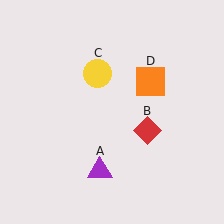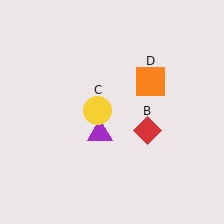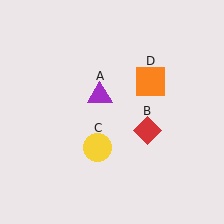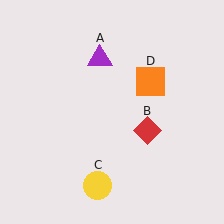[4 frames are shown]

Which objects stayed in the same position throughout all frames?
Red diamond (object B) and orange square (object D) remained stationary.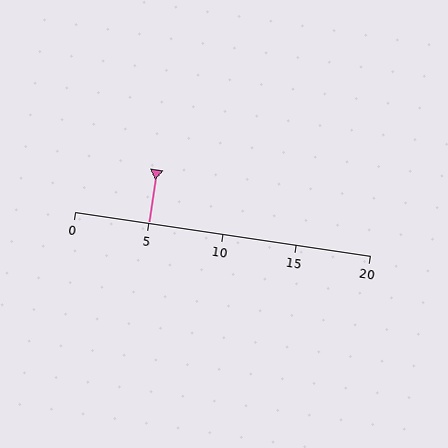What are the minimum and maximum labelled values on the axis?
The axis runs from 0 to 20.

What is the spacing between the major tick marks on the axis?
The major ticks are spaced 5 apart.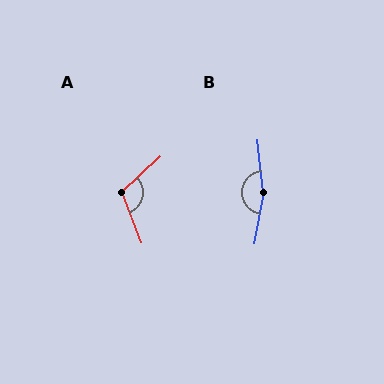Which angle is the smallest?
A, at approximately 112 degrees.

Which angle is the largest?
B, at approximately 164 degrees.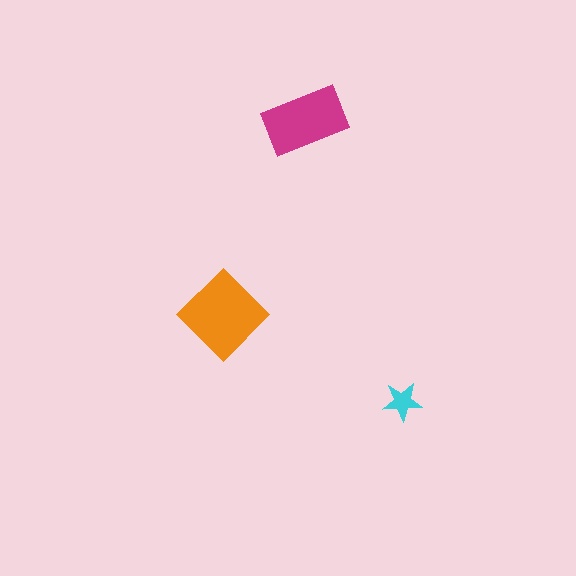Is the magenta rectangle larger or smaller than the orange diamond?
Smaller.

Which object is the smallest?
The cyan star.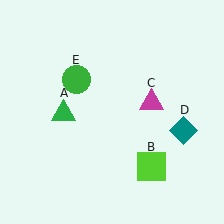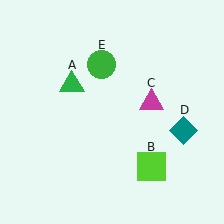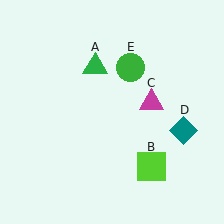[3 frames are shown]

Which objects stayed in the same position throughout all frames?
Lime square (object B) and magenta triangle (object C) and teal diamond (object D) remained stationary.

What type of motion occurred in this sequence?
The green triangle (object A), green circle (object E) rotated clockwise around the center of the scene.